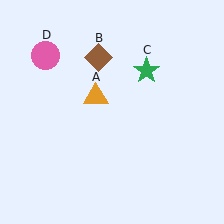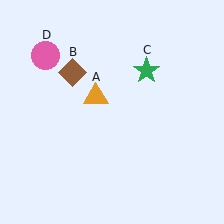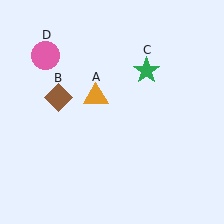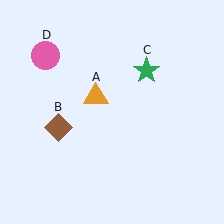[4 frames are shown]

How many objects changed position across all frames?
1 object changed position: brown diamond (object B).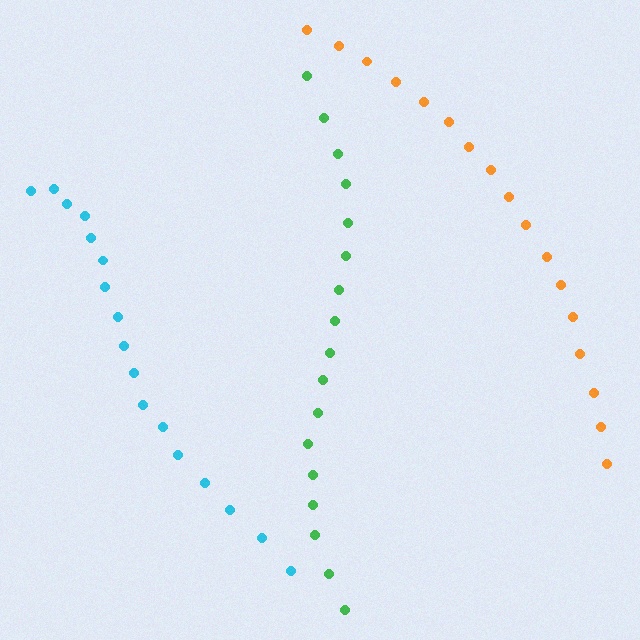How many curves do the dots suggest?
There are 3 distinct paths.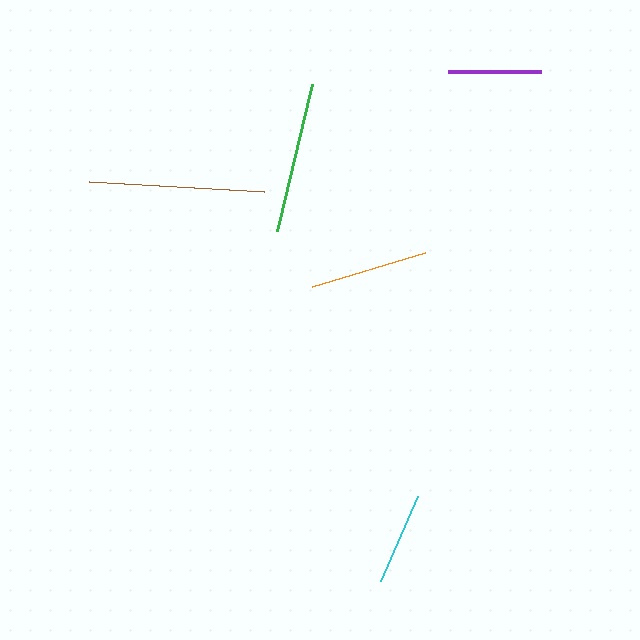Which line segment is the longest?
The brown line is the longest at approximately 176 pixels.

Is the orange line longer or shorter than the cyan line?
The orange line is longer than the cyan line.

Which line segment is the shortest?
The cyan line is the shortest at approximately 93 pixels.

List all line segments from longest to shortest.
From longest to shortest: brown, green, orange, purple, cyan.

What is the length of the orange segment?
The orange segment is approximately 117 pixels long.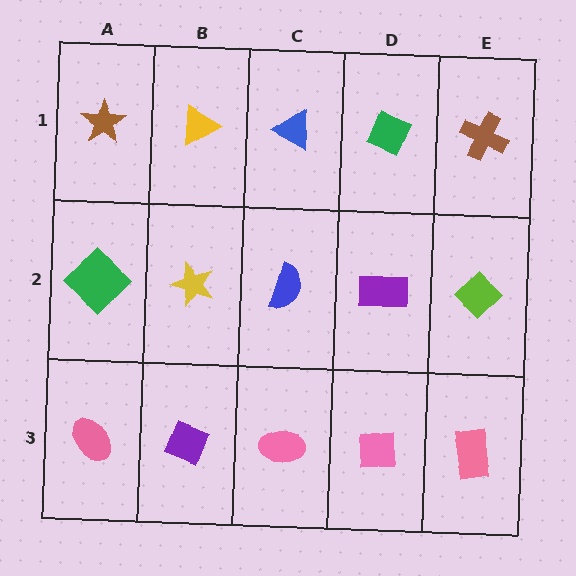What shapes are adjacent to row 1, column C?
A blue semicircle (row 2, column C), a yellow triangle (row 1, column B), a green diamond (row 1, column D).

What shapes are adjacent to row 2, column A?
A brown star (row 1, column A), a pink ellipse (row 3, column A), a yellow star (row 2, column B).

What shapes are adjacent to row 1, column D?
A purple rectangle (row 2, column D), a blue triangle (row 1, column C), a brown cross (row 1, column E).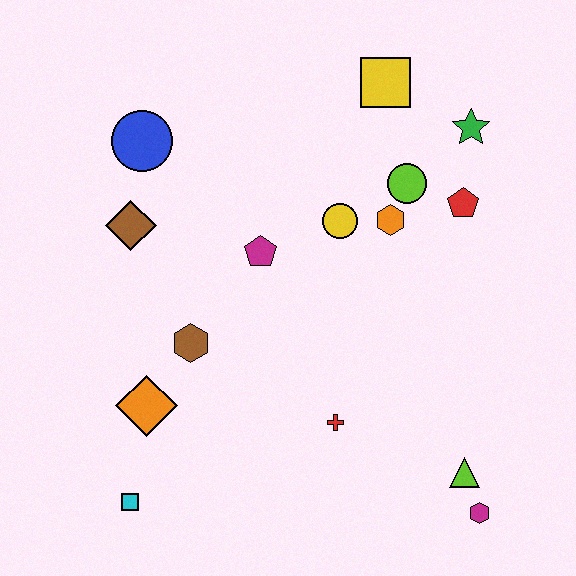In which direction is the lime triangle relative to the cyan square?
The lime triangle is to the right of the cyan square.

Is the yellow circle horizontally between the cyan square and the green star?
Yes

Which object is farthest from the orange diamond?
The green star is farthest from the orange diamond.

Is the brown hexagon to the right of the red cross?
No